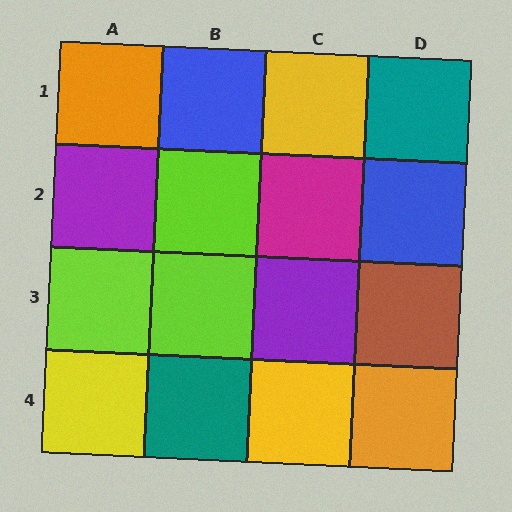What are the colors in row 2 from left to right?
Purple, lime, magenta, blue.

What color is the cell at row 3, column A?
Lime.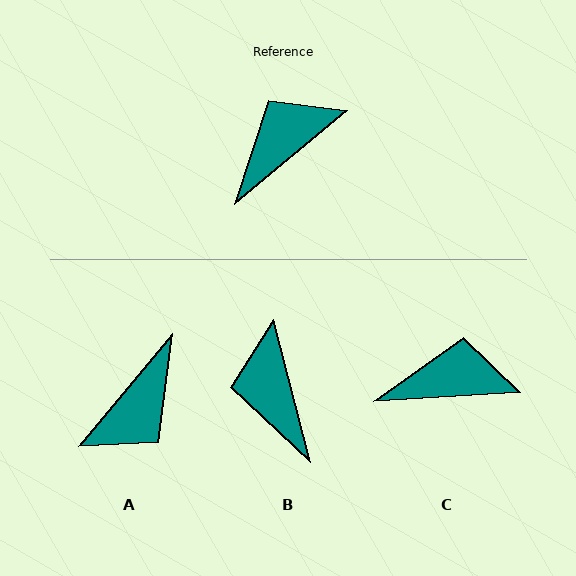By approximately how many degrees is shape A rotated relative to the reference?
Approximately 169 degrees clockwise.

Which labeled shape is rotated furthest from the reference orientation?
A, about 169 degrees away.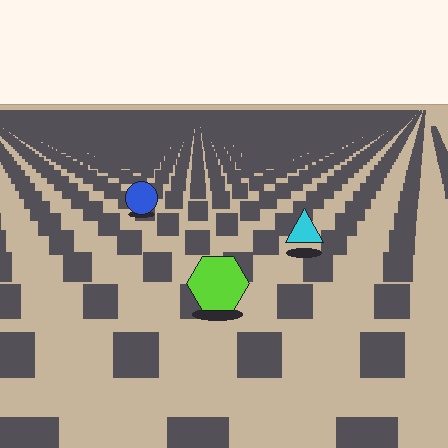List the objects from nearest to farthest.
From nearest to farthest: the lime hexagon, the cyan triangle, the blue circle.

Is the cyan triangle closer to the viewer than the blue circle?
Yes. The cyan triangle is closer — you can tell from the texture gradient: the ground texture is coarser near it.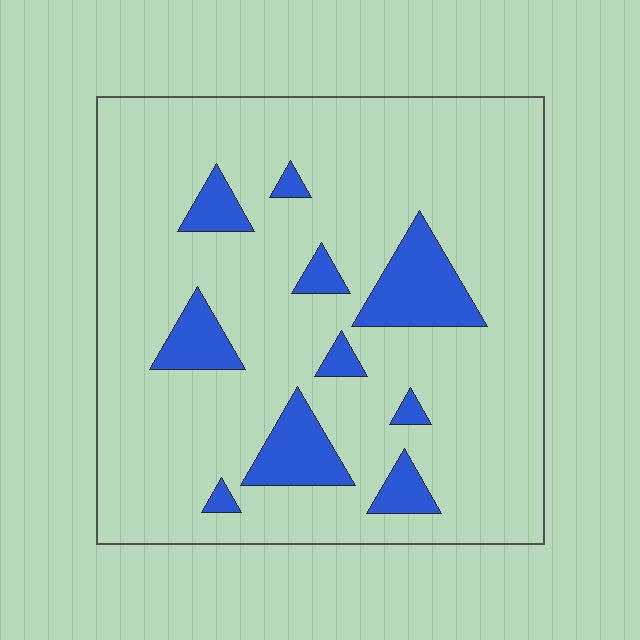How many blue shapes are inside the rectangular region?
10.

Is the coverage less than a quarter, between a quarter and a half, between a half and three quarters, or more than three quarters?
Less than a quarter.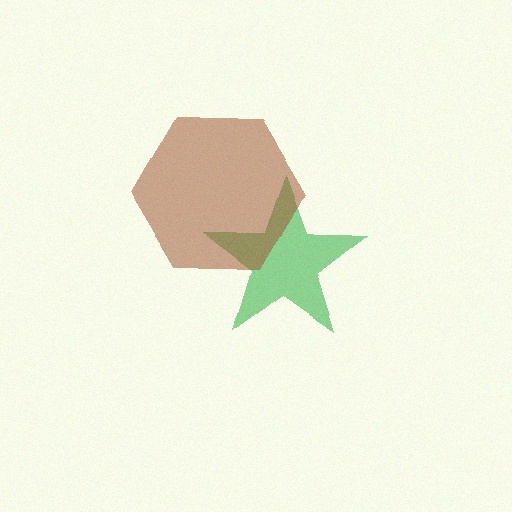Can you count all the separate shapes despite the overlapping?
Yes, there are 2 separate shapes.